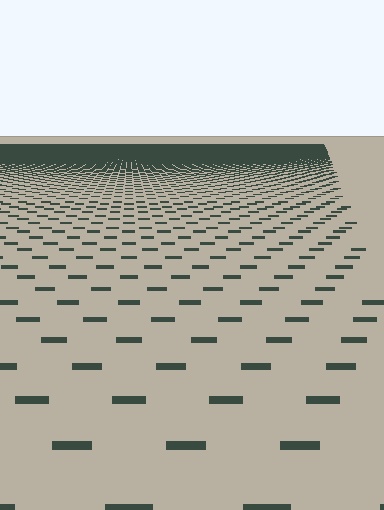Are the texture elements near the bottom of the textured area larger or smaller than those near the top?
Larger. Near the bottom, elements are closer to the viewer and appear at a bigger on-screen size.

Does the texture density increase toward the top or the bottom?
Density increases toward the top.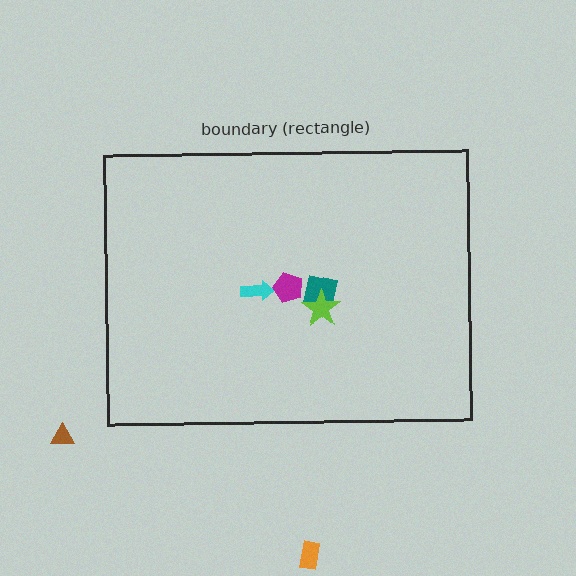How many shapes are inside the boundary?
4 inside, 2 outside.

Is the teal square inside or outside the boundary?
Inside.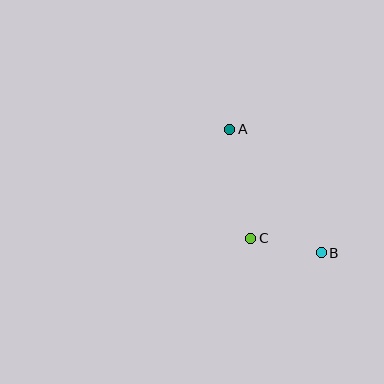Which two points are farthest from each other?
Points A and B are farthest from each other.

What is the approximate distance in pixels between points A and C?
The distance between A and C is approximately 111 pixels.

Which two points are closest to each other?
Points B and C are closest to each other.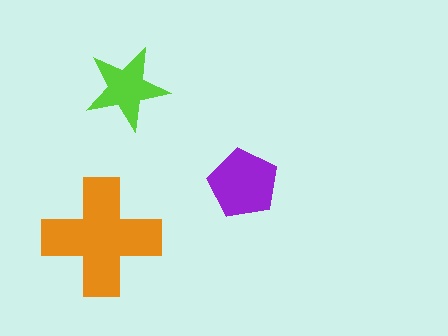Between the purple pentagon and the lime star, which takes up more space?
The purple pentagon.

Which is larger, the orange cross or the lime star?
The orange cross.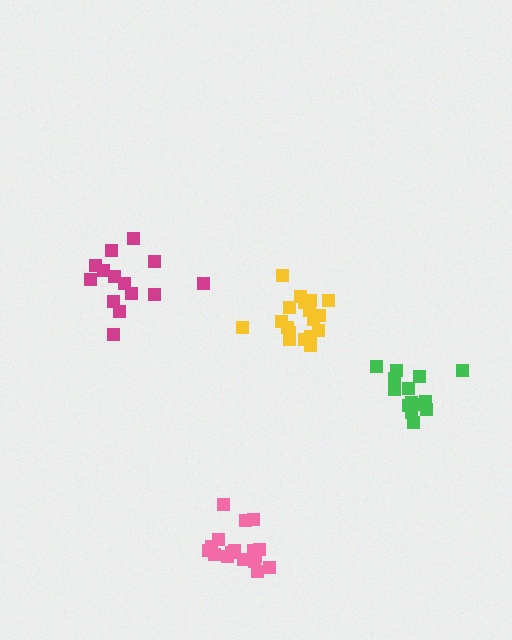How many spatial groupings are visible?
There are 4 spatial groupings.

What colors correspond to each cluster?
The clusters are colored: yellow, pink, magenta, green.